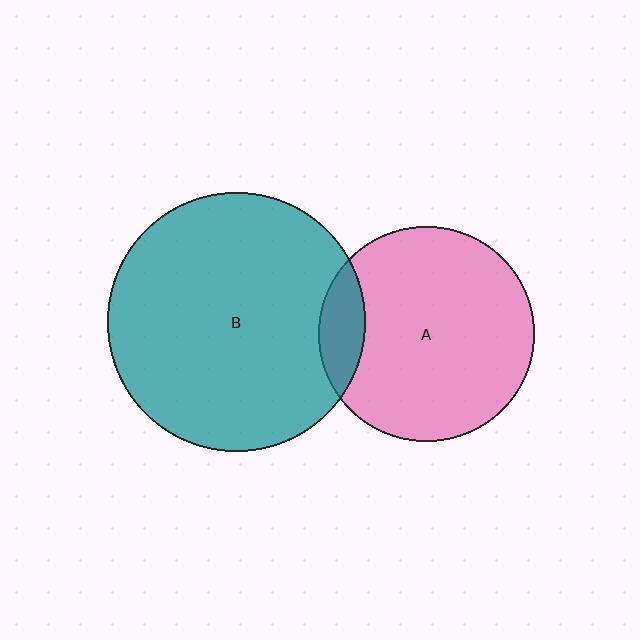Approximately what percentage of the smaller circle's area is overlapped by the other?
Approximately 10%.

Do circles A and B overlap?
Yes.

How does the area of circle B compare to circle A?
Approximately 1.4 times.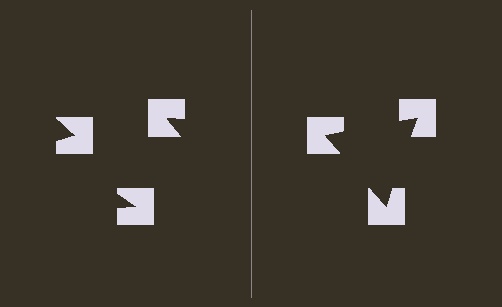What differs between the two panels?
The notched squares are positioned identically on both sides; only the wedge orientations differ. On the right they align to a triangle; on the left they are misaligned.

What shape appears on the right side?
An illusory triangle.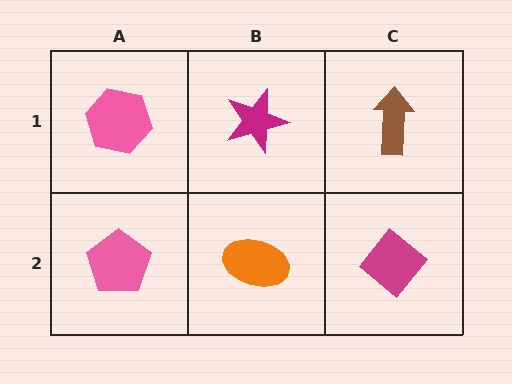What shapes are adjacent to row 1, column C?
A magenta diamond (row 2, column C), a magenta star (row 1, column B).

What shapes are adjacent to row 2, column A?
A pink hexagon (row 1, column A), an orange ellipse (row 2, column B).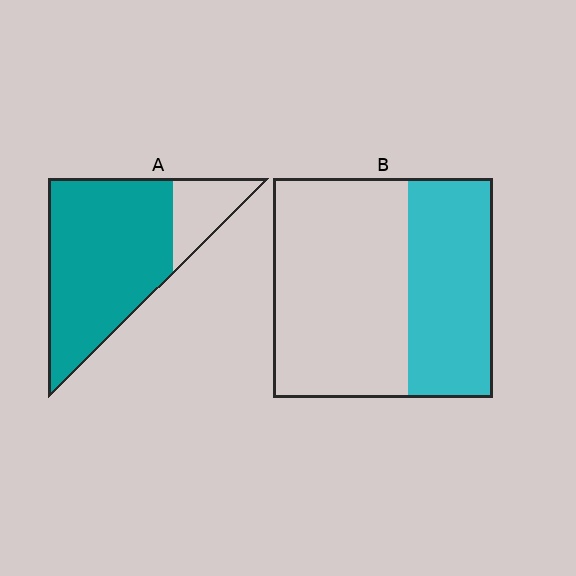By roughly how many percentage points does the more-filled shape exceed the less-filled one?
By roughly 40 percentage points (A over B).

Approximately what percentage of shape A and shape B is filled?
A is approximately 80% and B is approximately 40%.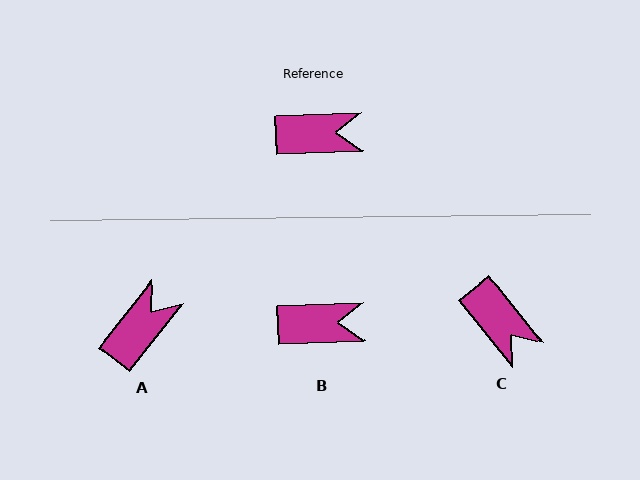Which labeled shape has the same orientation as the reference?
B.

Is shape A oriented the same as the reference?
No, it is off by about 50 degrees.